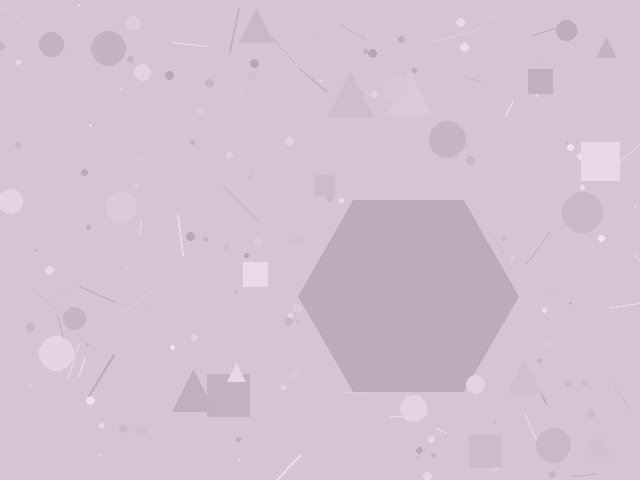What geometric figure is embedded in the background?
A hexagon is embedded in the background.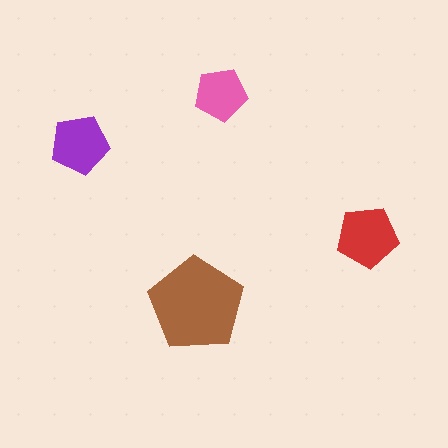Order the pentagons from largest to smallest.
the brown one, the red one, the purple one, the pink one.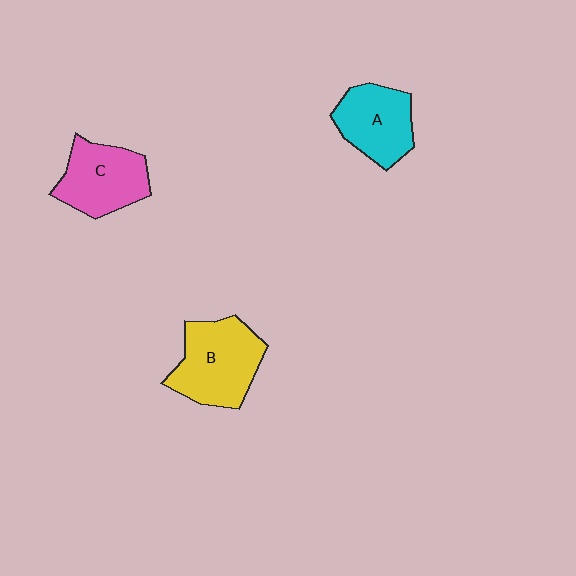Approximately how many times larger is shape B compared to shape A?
Approximately 1.3 times.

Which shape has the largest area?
Shape B (yellow).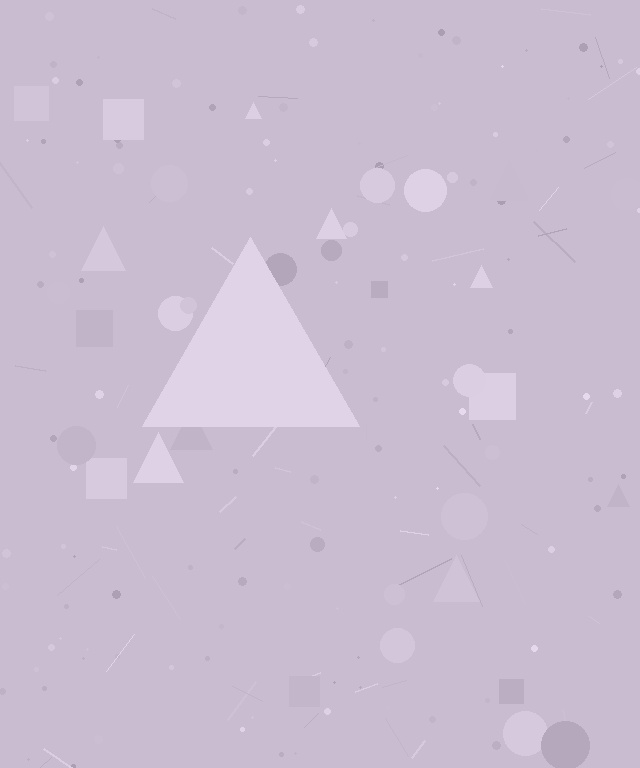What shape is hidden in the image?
A triangle is hidden in the image.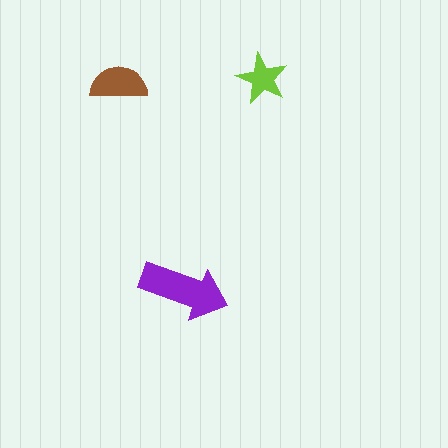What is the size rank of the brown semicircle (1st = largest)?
2nd.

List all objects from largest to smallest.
The purple arrow, the brown semicircle, the lime star.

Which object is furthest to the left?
The brown semicircle is leftmost.